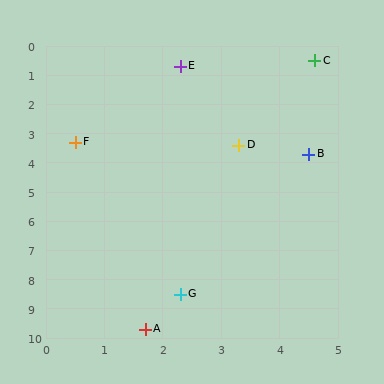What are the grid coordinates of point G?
Point G is at approximately (2.3, 8.5).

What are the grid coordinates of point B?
Point B is at approximately (4.5, 3.7).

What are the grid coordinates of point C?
Point C is at approximately (4.6, 0.5).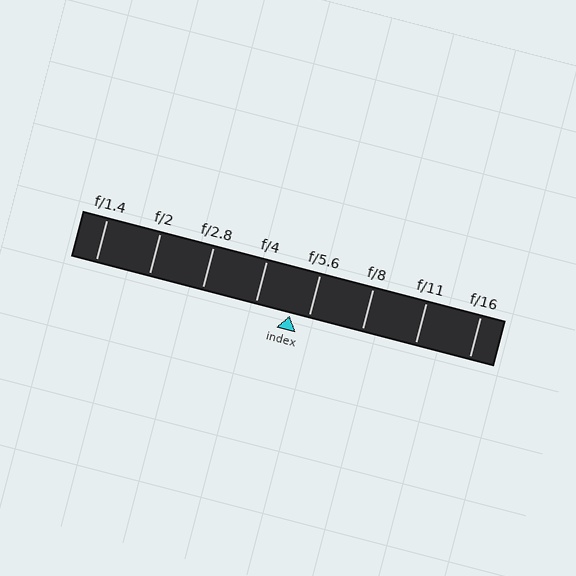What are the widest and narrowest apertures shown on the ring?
The widest aperture shown is f/1.4 and the narrowest is f/16.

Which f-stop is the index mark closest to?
The index mark is closest to f/5.6.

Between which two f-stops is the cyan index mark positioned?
The index mark is between f/4 and f/5.6.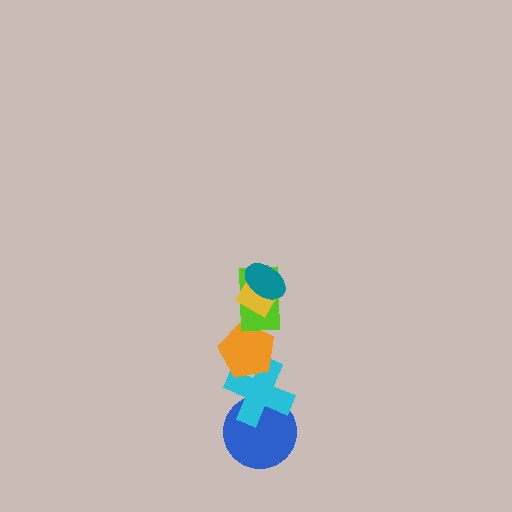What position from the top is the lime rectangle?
The lime rectangle is 3rd from the top.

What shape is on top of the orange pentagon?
The lime rectangle is on top of the orange pentagon.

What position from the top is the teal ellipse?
The teal ellipse is 1st from the top.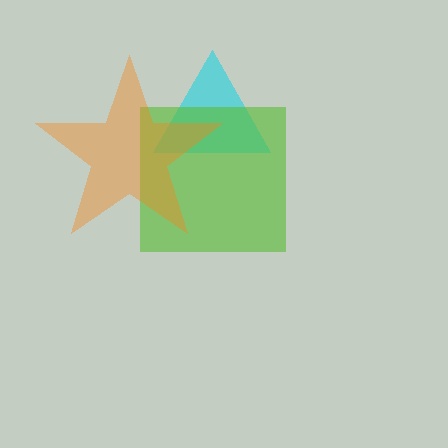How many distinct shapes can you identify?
There are 3 distinct shapes: a cyan triangle, a lime square, an orange star.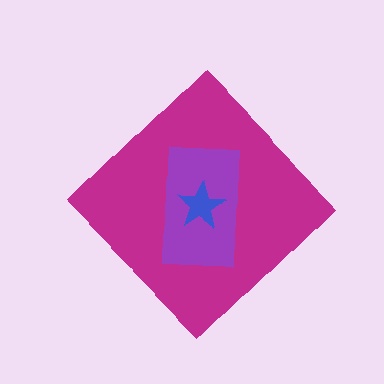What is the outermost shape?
The magenta diamond.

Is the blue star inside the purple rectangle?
Yes.